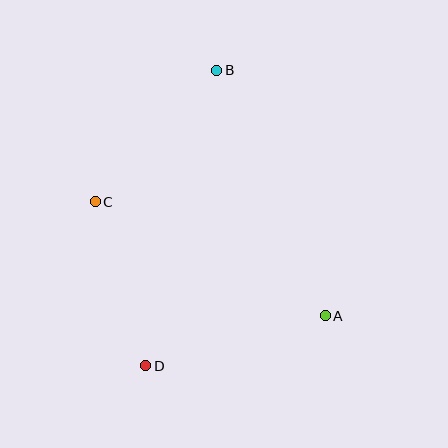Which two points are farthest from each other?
Points B and D are farthest from each other.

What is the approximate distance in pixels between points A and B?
The distance between A and B is approximately 268 pixels.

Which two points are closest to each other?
Points C and D are closest to each other.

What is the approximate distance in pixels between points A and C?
The distance between A and C is approximately 257 pixels.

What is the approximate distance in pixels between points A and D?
The distance between A and D is approximately 186 pixels.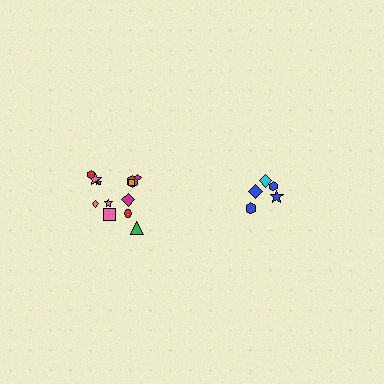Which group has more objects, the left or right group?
The left group.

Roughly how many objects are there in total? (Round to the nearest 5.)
Roughly 15 objects in total.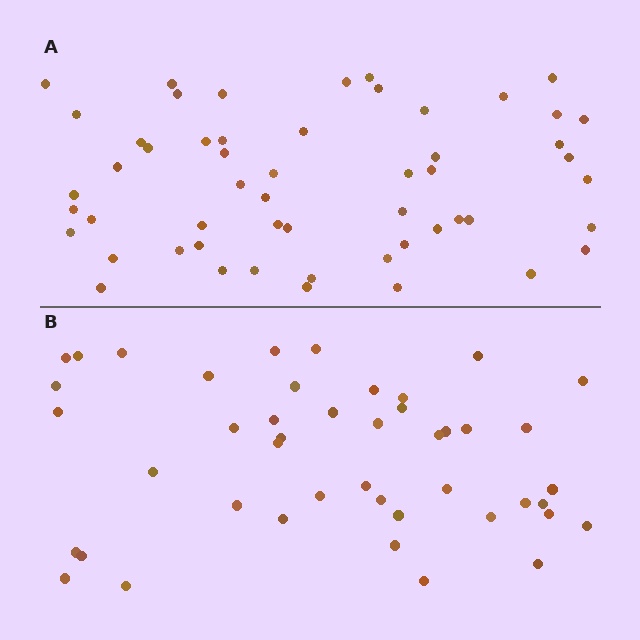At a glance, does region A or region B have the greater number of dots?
Region A (the top region) has more dots.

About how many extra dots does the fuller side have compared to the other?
Region A has roughly 8 or so more dots than region B.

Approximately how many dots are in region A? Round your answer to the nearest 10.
About 50 dots. (The exact count is 54, which rounds to 50.)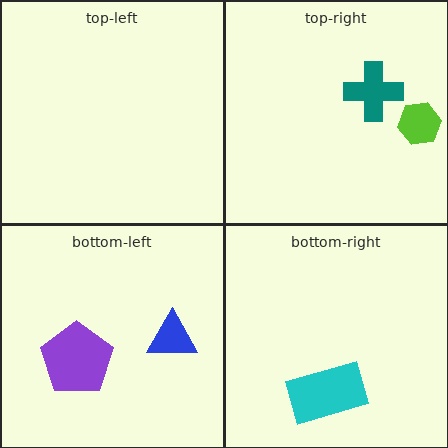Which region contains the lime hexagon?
The top-right region.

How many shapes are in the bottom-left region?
2.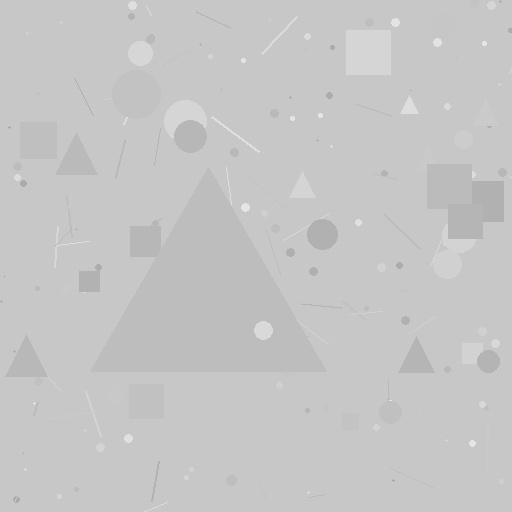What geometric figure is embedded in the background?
A triangle is embedded in the background.